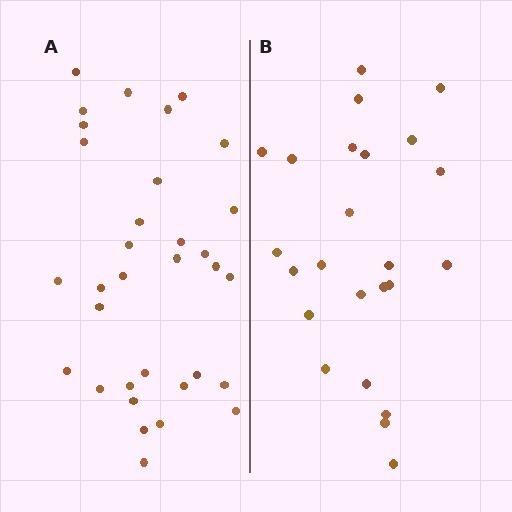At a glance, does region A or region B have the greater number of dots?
Region A (the left region) has more dots.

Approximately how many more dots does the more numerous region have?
Region A has roughly 8 or so more dots than region B.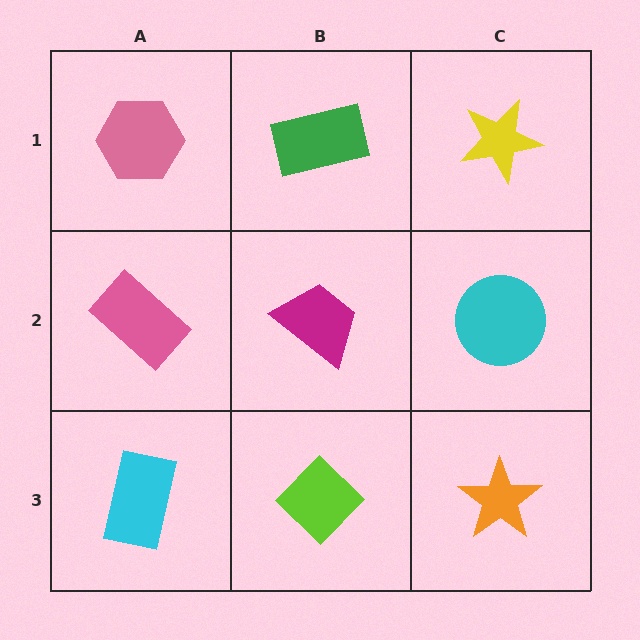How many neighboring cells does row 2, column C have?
3.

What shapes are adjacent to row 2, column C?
A yellow star (row 1, column C), an orange star (row 3, column C), a magenta trapezoid (row 2, column B).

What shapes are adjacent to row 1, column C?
A cyan circle (row 2, column C), a green rectangle (row 1, column B).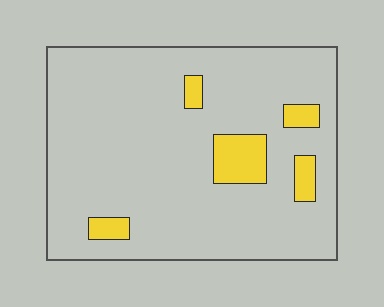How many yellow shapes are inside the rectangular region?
5.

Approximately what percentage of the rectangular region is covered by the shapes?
Approximately 10%.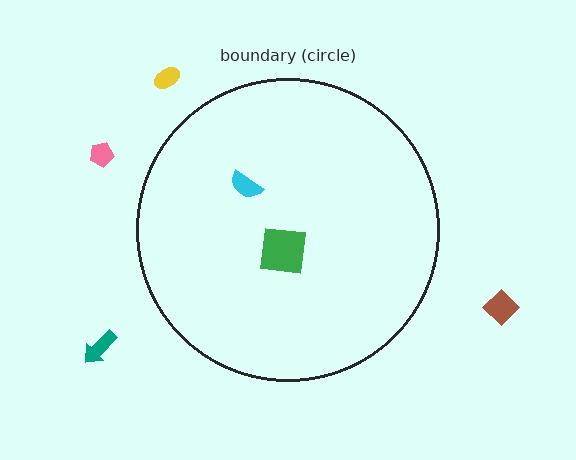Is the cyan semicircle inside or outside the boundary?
Inside.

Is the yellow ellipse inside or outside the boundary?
Outside.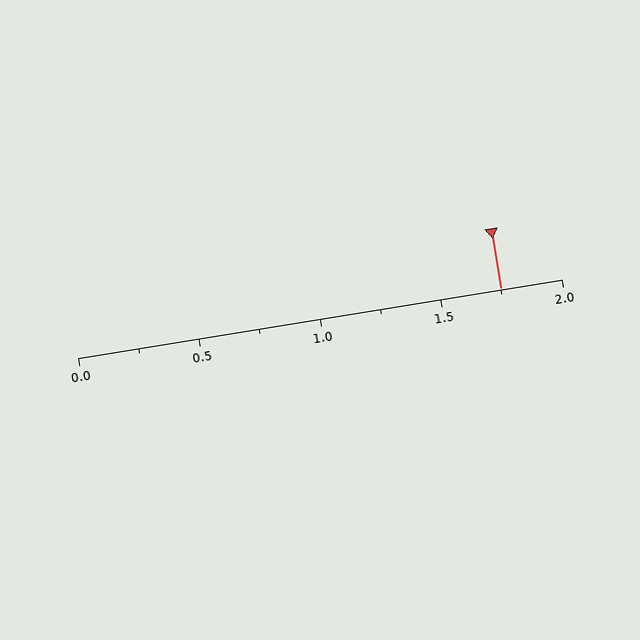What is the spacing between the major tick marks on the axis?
The major ticks are spaced 0.5 apart.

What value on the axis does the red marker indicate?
The marker indicates approximately 1.75.